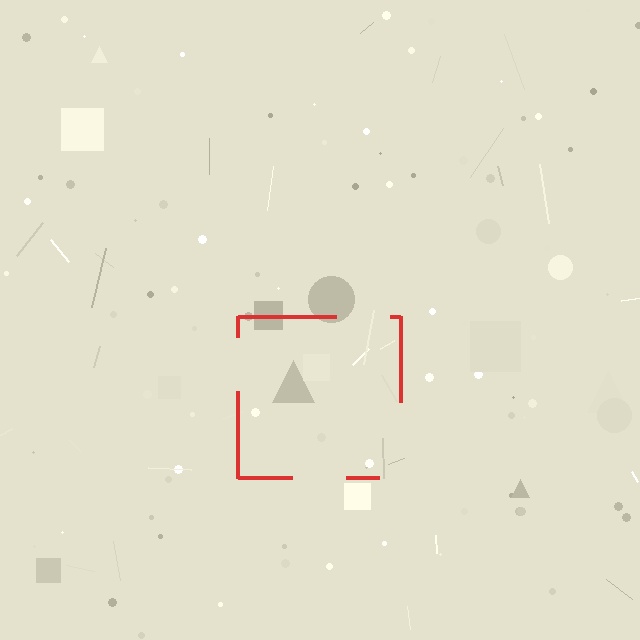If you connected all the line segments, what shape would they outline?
They would outline a square.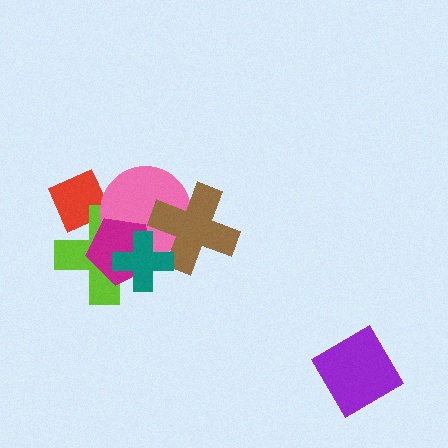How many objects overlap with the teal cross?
4 objects overlap with the teal cross.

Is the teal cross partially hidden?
No, no other shape covers it.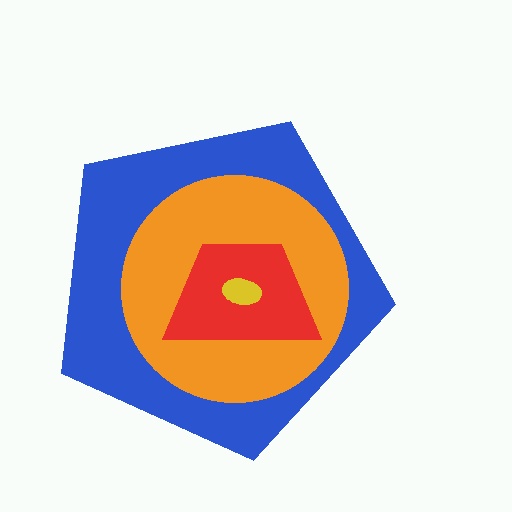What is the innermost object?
The yellow ellipse.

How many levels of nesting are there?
4.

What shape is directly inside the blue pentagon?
The orange circle.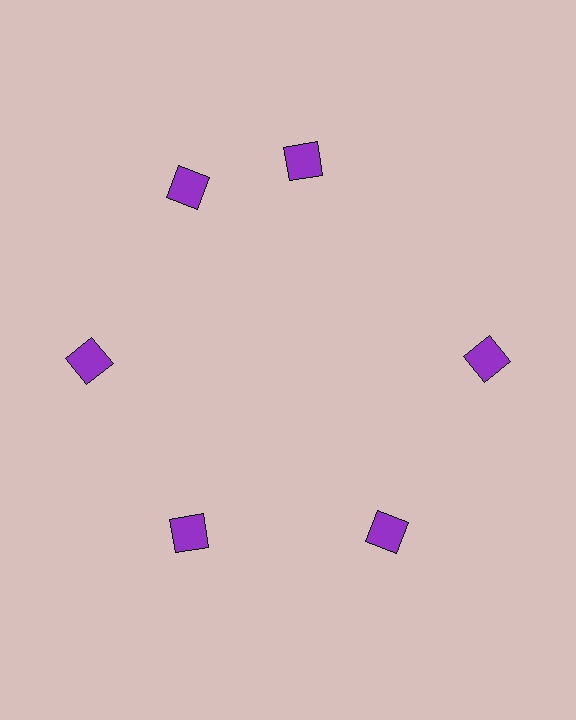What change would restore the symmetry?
The symmetry would be restored by rotating it back into even spacing with its neighbors so that all 6 diamonds sit at equal angles and equal distance from the center.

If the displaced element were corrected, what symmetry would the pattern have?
It would have 6-fold rotational symmetry — the pattern would map onto itself every 60 degrees.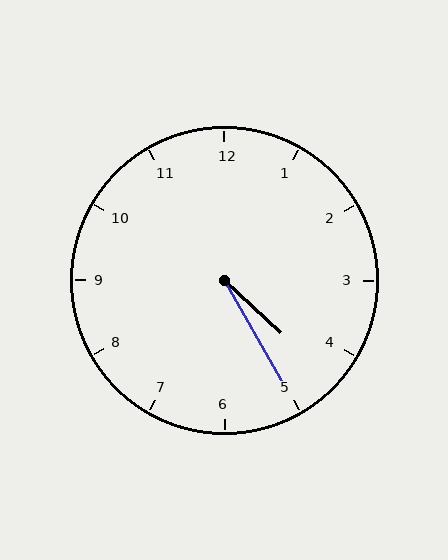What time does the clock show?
4:25.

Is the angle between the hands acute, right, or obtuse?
It is acute.